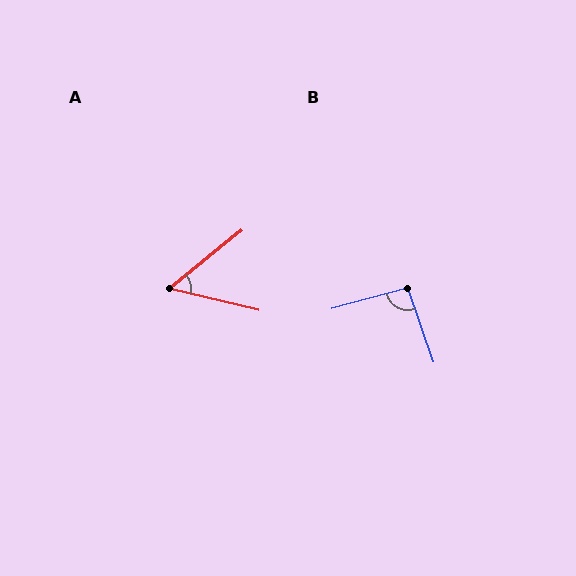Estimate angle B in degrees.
Approximately 94 degrees.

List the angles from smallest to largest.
A (52°), B (94°).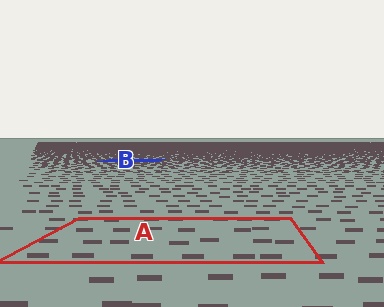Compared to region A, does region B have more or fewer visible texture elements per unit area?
Region B has more texture elements per unit area — they are packed more densely because it is farther away.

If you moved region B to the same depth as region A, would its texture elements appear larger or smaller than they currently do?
They would appear larger. At a closer depth, the same texture elements are projected at a bigger on-screen size.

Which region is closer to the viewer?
Region A is closer. The texture elements there are larger and more spread out.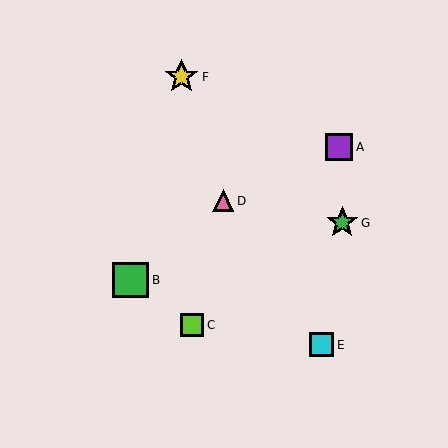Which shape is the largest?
The green square (labeled B) is the largest.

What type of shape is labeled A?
Shape A is a purple square.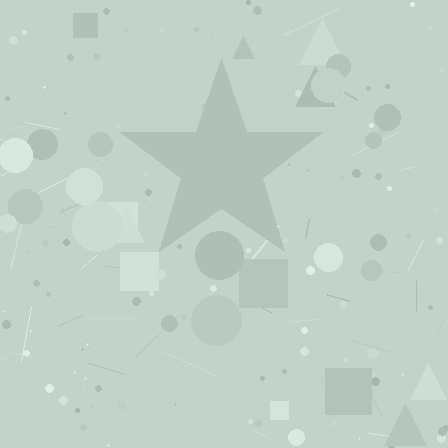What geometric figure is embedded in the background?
A star is embedded in the background.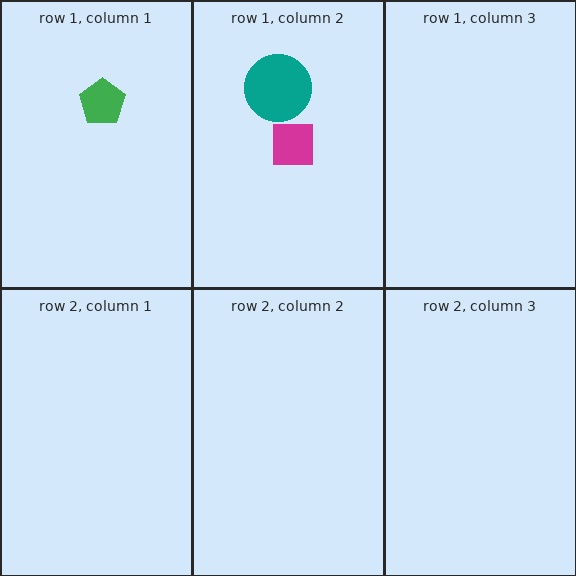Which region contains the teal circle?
The row 1, column 2 region.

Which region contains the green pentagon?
The row 1, column 1 region.